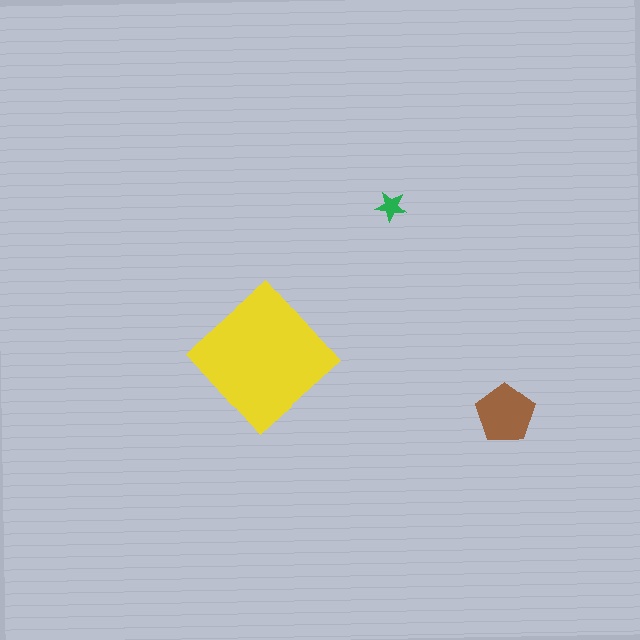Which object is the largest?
The yellow diamond.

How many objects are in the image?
There are 3 objects in the image.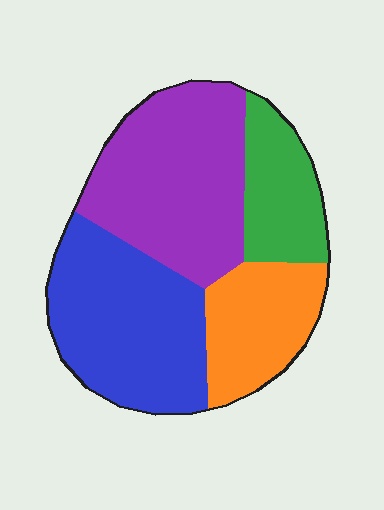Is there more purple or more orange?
Purple.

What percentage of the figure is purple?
Purple takes up about one third (1/3) of the figure.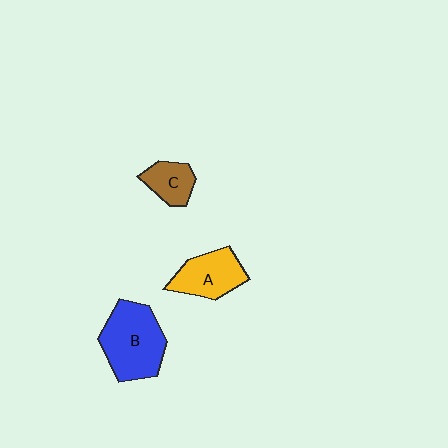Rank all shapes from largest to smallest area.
From largest to smallest: B (blue), A (yellow), C (brown).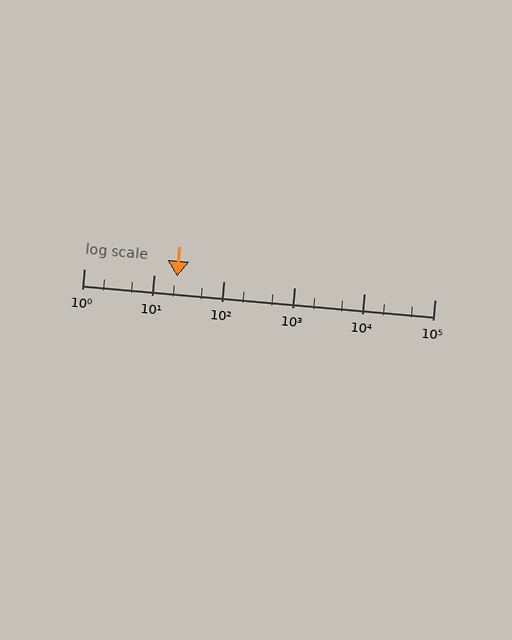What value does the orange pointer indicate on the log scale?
The pointer indicates approximately 21.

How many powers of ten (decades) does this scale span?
The scale spans 5 decades, from 1 to 100000.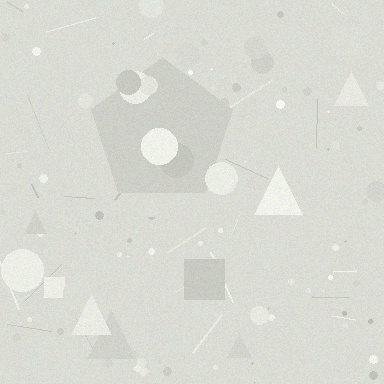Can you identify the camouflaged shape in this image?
The camouflaged shape is a pentagon.